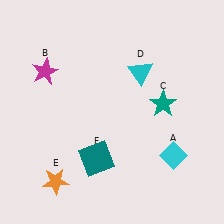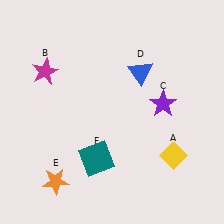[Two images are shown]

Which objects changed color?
A changed from cyan to yellow. C changed from teal to purple. D changed from cyan to blue.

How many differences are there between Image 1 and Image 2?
There are 3 differences between the two images.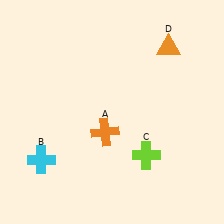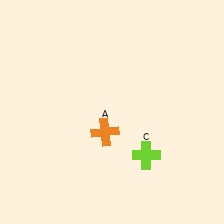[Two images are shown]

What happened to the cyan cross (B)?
The cyan cross (B) was removed in Image 2. It was in the bottom-left area of Image 1.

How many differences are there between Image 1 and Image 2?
There are 2 differences between the two images.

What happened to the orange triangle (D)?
The orange triangle (D) was removed in Image 2. It was in the top-right area of Image 1.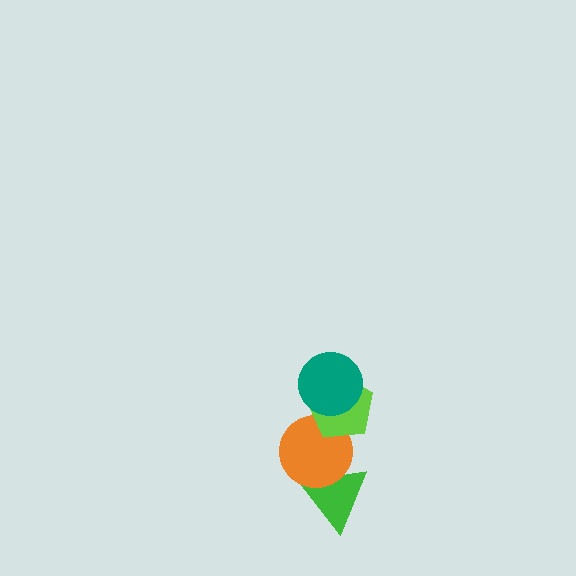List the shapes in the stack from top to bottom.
From top to bottom: the teal circle, the lime pentagon, the orange circle, the green triangle.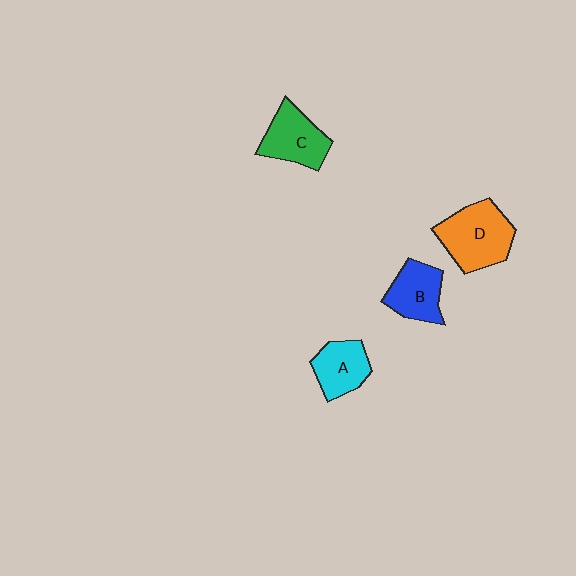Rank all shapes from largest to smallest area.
From largest to smallest: D (orange), C (green), B (blue), A (cyan).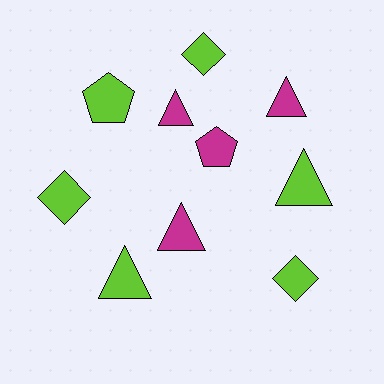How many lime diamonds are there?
There are 3 lime diamonds.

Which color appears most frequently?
Lime, with 6 objects.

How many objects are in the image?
There are 10 objects.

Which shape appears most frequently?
Triangle, with 5 objects.